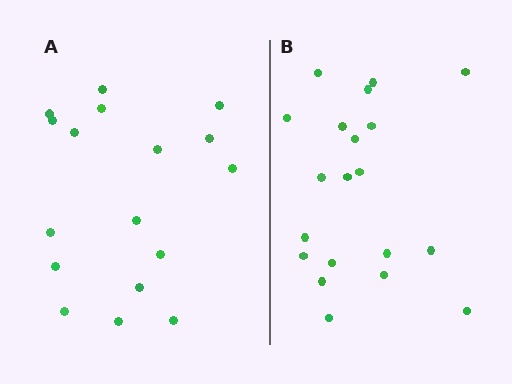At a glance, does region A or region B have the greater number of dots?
Region B (the right region) has more dots.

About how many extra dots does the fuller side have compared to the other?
Region B has just a few more — roughly 2 or 3 more dots than region A.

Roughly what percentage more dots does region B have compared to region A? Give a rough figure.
About 20% more.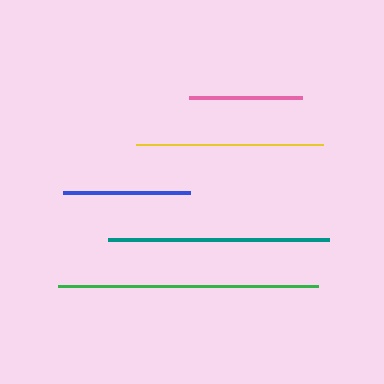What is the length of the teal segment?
The teal segment is approximately 221 pixels long.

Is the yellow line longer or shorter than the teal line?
The teal line is longer than the yellow line.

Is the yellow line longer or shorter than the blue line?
The yellow line is longer than the blue line.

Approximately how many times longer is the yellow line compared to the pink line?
The yellow line is approximately 1.7 times the length of the pink line.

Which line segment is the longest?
The green line is the longest at approximately 260 pixels.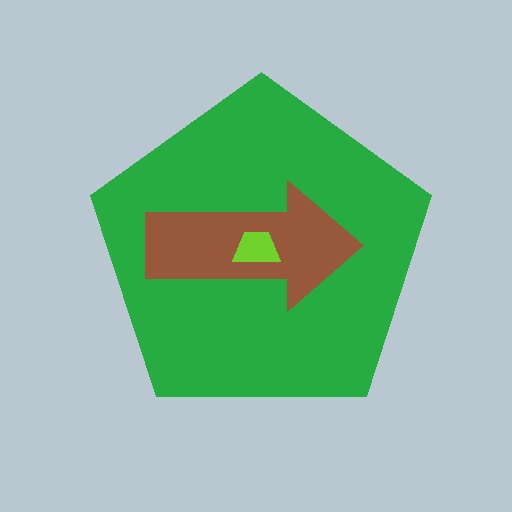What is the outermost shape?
The green pentagon.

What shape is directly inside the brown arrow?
The lime trapezoid.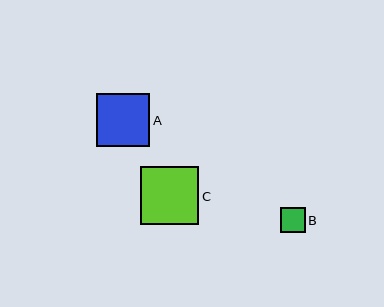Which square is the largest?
Square C is the largest with a size of approximately 59 pixels.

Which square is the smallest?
Square B is the smallest with a size of approximately 24 pixels.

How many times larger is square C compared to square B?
Square C is approximately 2.4 times the size of square B.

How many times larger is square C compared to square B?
Square C is approximately 2.4 times the size of square B.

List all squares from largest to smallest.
From largest to smallest: C, A, B.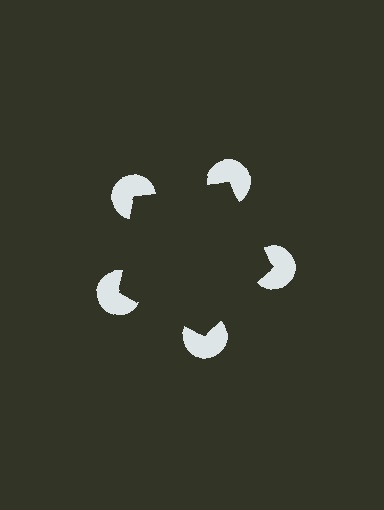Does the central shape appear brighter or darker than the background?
It typically appears slightly darker than the background, even though no actual brightness change is drawn.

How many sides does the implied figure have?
5 sides.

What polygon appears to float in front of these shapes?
An illusory pentagon — its edges are inferred from the aligned wedge cuts in the pac-man discs, not physically drawn.